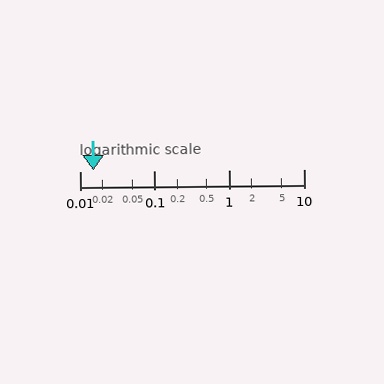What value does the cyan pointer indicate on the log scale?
The pointer indicates approximately 0.015.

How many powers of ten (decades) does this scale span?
The scale spans 3 decades, from 0.01 to 10.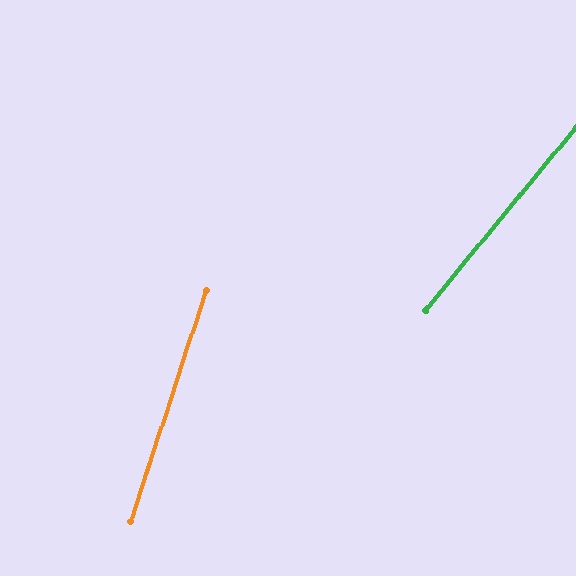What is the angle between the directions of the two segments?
Approximately 21 degrees.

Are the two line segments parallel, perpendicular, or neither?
Neither parallel nor perpendicular — they differ by about 21°.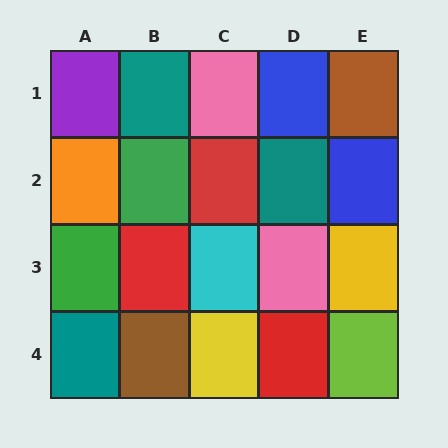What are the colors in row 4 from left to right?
Teal, brown, yellow, red, lime.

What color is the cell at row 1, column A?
Purple.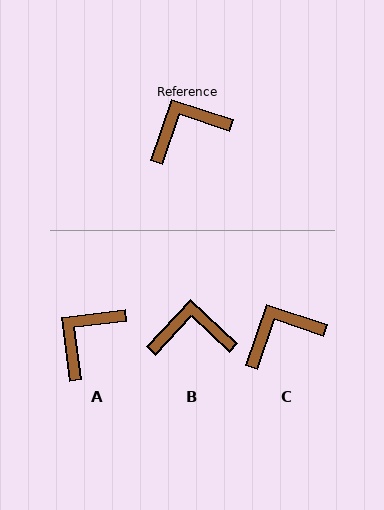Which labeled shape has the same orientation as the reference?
C.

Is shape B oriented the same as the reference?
No, it is off by about 24 degrees.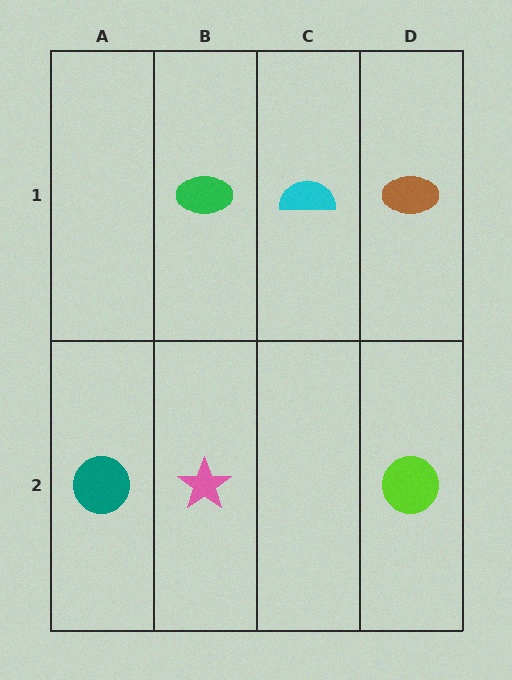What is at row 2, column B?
A pink star.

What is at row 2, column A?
A teal circle.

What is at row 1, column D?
A brown ellipse.